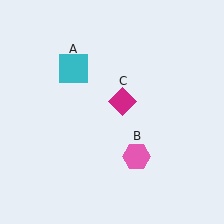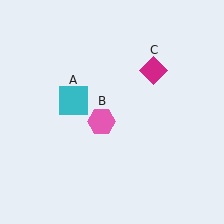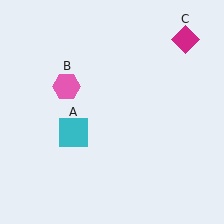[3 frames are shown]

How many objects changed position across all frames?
3 objects changed position: cyan square (object A), pink hexagon (object B), magenta diamond (object C).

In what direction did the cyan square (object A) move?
The cyan square (object A) moved down.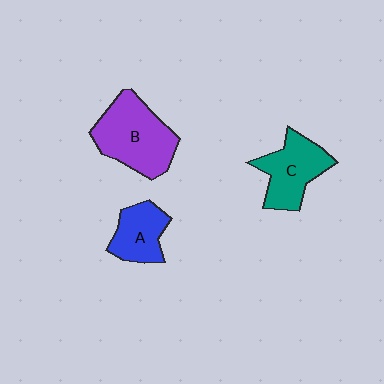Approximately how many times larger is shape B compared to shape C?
Approximately 1.3 times.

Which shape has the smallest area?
Shape A (blue).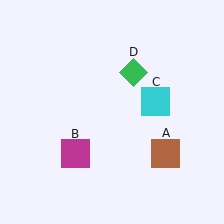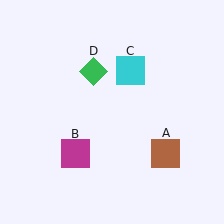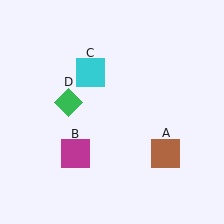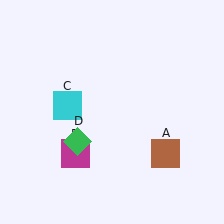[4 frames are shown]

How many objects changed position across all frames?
2 objects changed position: cyan square (object C), green diamond (object D).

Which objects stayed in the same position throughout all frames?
Brown square (object A) and magenta square (object B) remained stationary.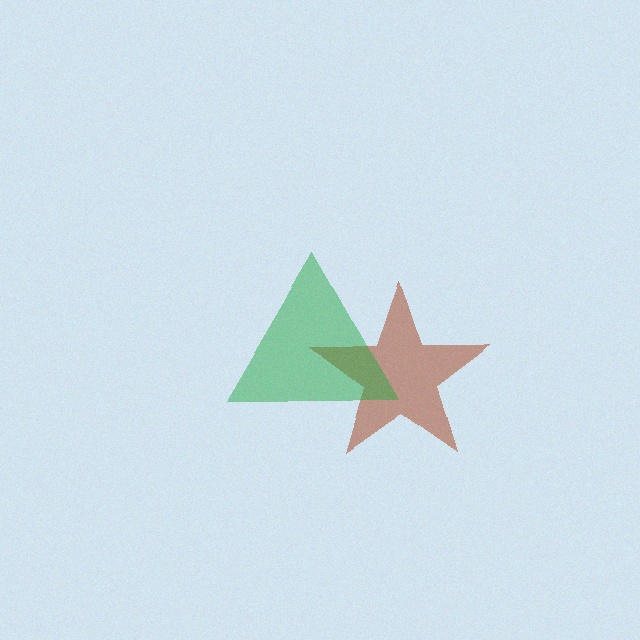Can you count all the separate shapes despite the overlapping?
Yes, there are 2 separate shapes.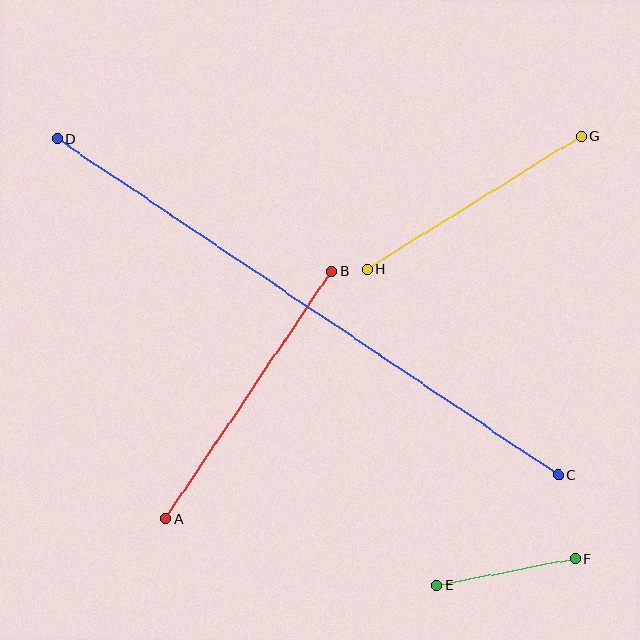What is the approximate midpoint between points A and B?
The midpoint is at approximately (249, 395) pixels.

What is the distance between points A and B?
The distance is approximately 298 pixels.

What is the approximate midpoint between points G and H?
The midpoint is at approximately (474, 203) pixels.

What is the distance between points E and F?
The distance is approximately 140 pixels.